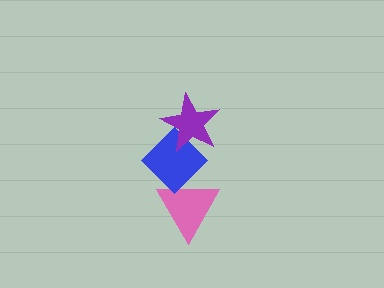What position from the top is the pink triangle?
The pink triangle is 3rd from the top.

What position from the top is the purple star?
The purple star is 1st from the top.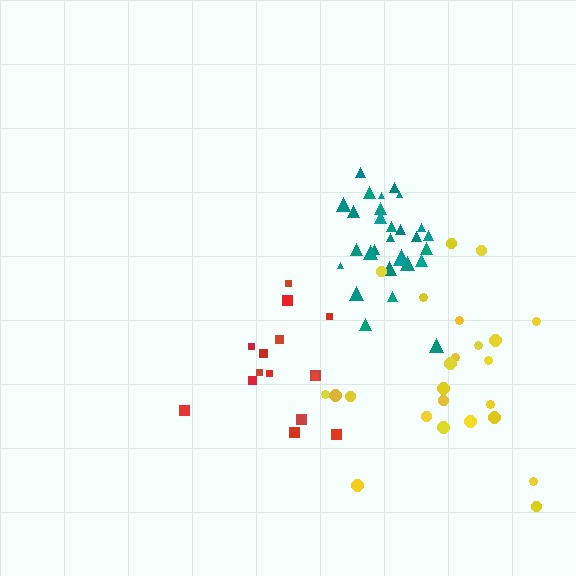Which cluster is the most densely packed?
Teal.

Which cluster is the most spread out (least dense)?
Yellow.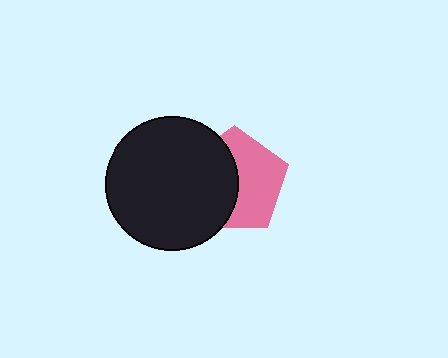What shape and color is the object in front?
The object in front is a black circle.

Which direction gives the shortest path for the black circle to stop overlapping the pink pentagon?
Moving left gives the shortest separation.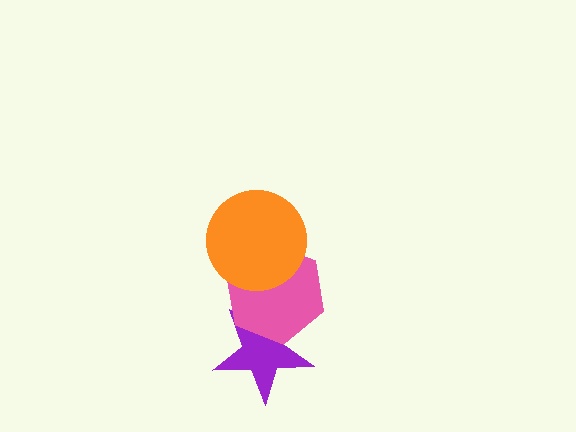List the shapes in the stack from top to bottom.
From top to bottom: the orange circle, the pink hexagon, the purple star.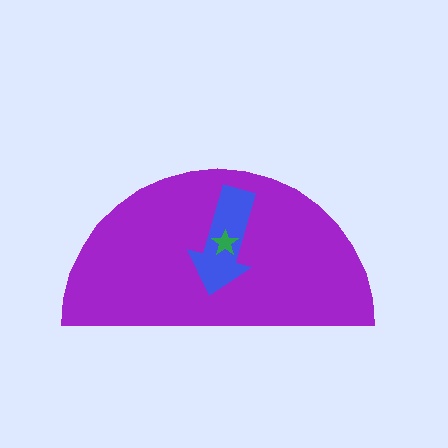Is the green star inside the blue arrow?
Yes.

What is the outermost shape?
The purple semicircle.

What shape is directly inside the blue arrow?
The green star.